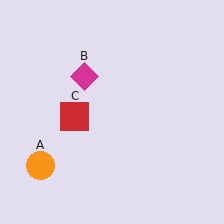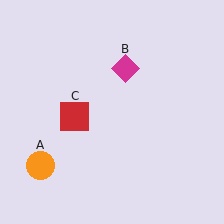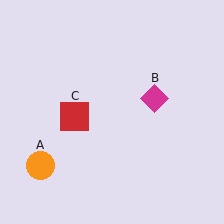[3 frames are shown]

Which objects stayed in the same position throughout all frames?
Orange circle (object A) and red square (object C) remained stationary.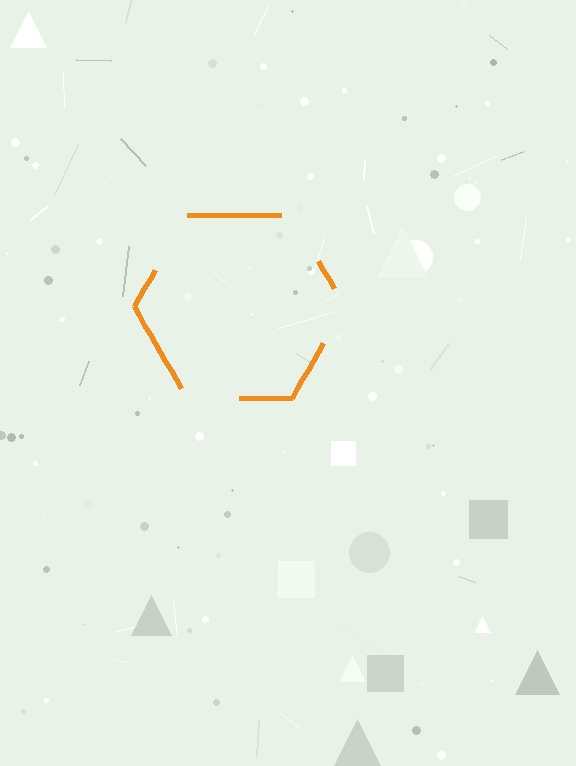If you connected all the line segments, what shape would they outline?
They would outline a hexagon.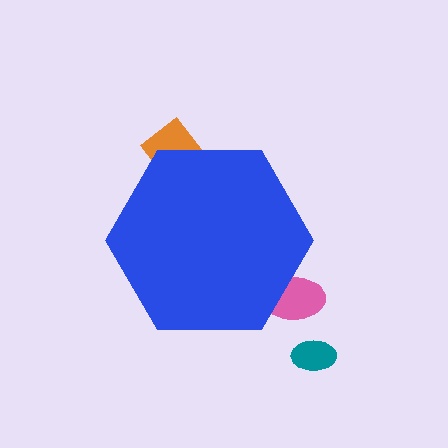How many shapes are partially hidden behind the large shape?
2 shapes are partially hidden.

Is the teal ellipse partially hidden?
No, the teal ellipse is fully visible.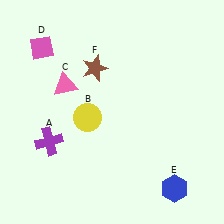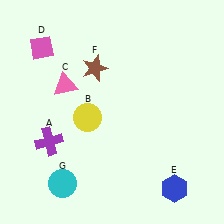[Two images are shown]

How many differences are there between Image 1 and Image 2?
There is 1 difference between the two images.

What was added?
A cyan circle (G) was added in Image 2.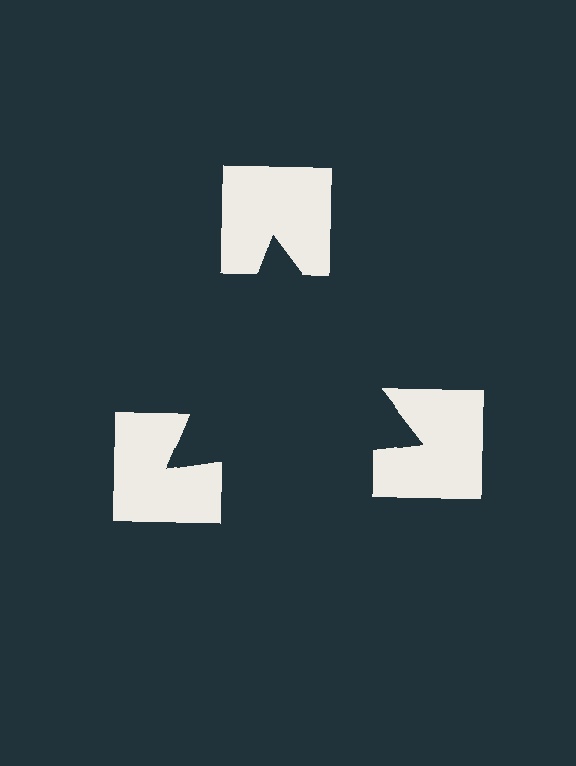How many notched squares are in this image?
There are 3 — one at each vertex of the illusory triangle.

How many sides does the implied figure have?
3 sides.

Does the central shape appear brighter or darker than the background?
It typically appears slightly darker than the background, even though no actual brightness change is drawn.